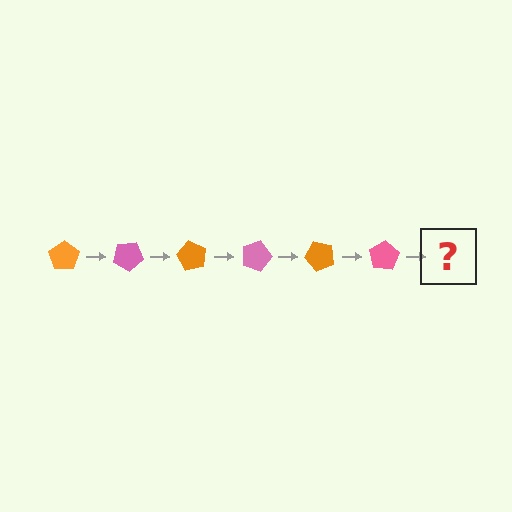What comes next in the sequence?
The next element should be an orange pentagon, rotated 180 degrees from the start.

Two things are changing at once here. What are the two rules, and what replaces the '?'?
The two rules are that it rotates 30 degrees each step and the color cycles through orange and pink. The '?' should be an orange pentagon, rotated 180 degrees from the start.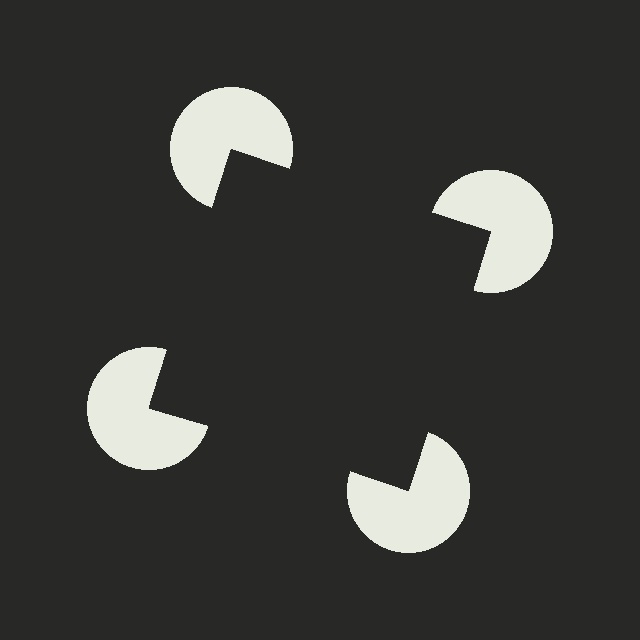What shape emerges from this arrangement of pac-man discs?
An illusory square — its edges are inferred from the aligned wedge cuts in the pac-man discs, not physically drawn.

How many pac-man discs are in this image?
There are 4 — one at each vertex of the illusory square.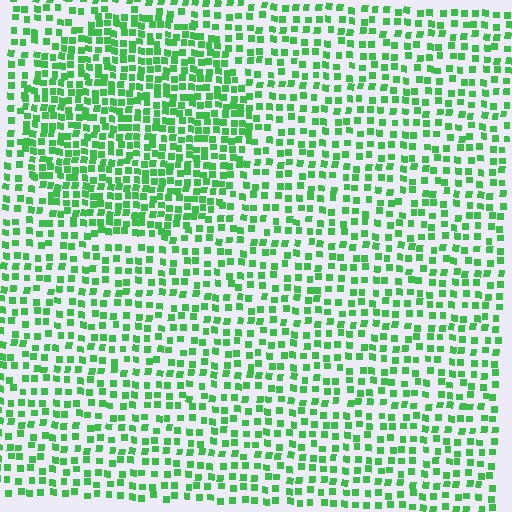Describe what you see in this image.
The image contains small green elements arranged at two different densities. A circle-shaped region is visible where the elements are more densely packed than the surrounding area.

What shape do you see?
I see a circle.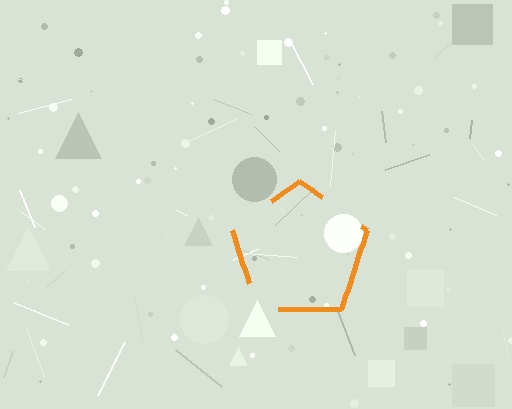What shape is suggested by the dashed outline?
The dashed outline suggests a pentagon.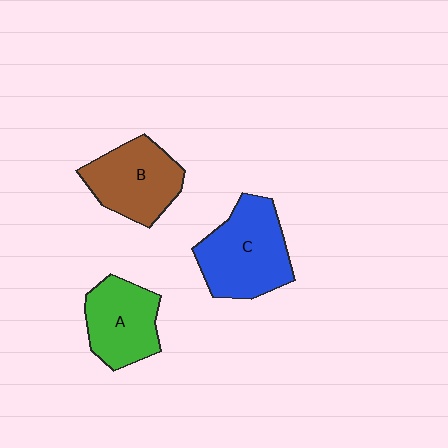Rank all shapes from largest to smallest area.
From largest to smallest: C (blue), B (brown), A (green).